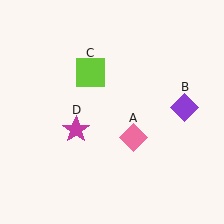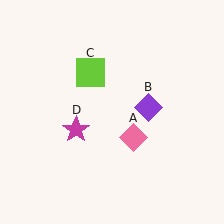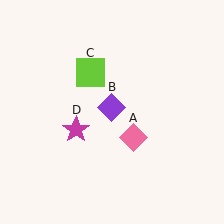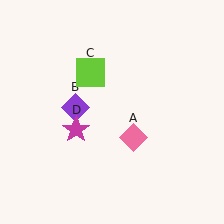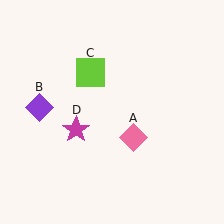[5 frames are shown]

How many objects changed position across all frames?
1 object changed position: purple diamond (object B).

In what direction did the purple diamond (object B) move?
The purple diamond (object B) moved left.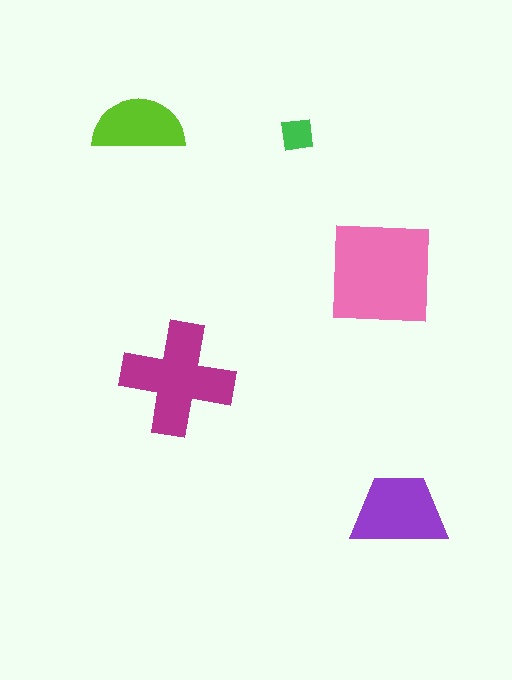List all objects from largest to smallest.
The pink square, the magenta cross, the purple trapezoid, the lime semicircle, the green square.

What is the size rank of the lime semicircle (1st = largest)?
4th.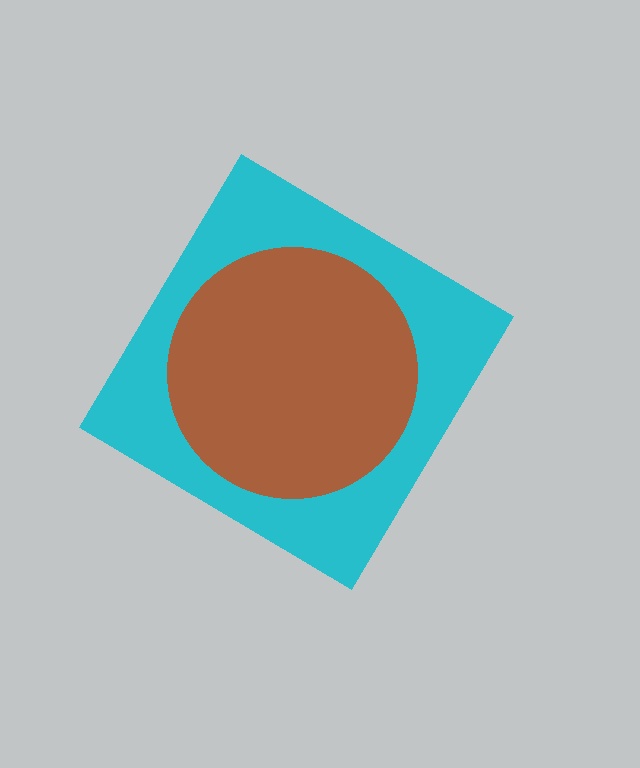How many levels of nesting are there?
2.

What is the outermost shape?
The cyan diamond.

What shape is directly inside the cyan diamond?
The brown circle.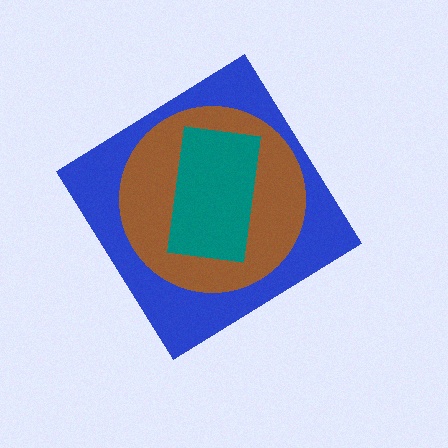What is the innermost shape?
The teal rectangle.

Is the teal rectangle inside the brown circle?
Yes.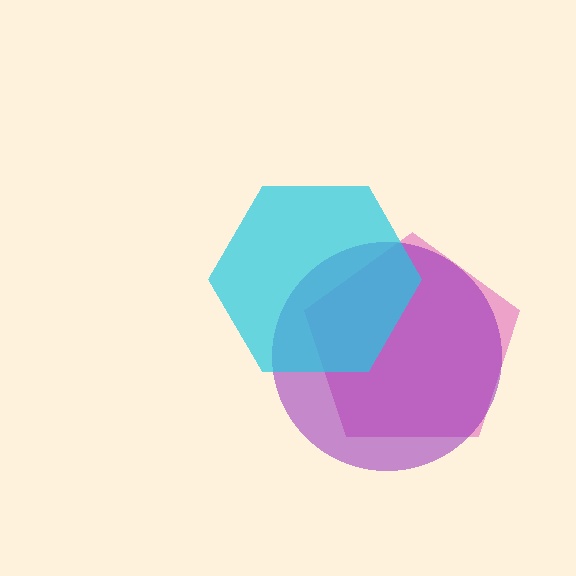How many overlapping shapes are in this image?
There are 3 overlapping shapes in the image.